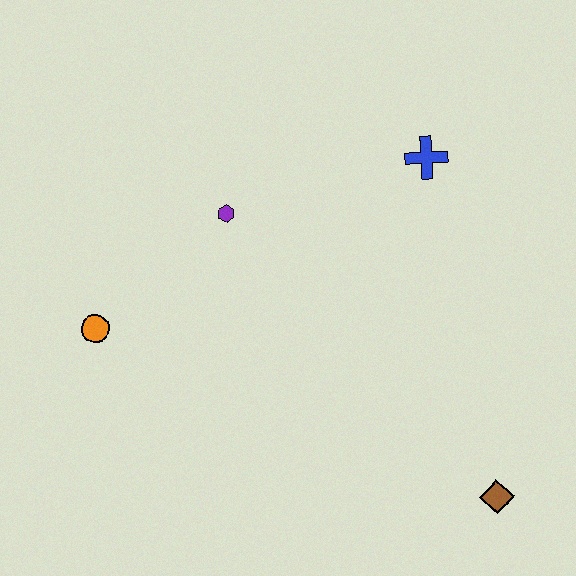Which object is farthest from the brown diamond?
The orange circle is farthest from the brown diamond.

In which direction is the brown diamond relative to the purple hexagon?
The brown diamond is below the purple hexagon.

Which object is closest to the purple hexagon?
The orange circle is closest to the purple hexagon.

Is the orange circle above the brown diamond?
Yes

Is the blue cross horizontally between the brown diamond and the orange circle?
Yes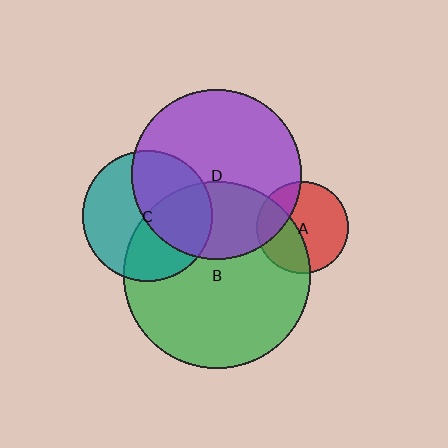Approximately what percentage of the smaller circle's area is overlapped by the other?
Approximately 45%.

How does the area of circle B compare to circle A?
Approximately 4.1 times.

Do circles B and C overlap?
Yes.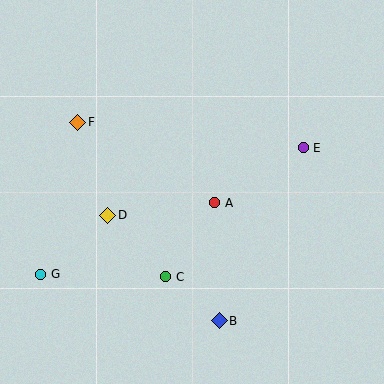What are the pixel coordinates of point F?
Point F is at (78, 122).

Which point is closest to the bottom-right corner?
Point B is closest to the bottom-right corner.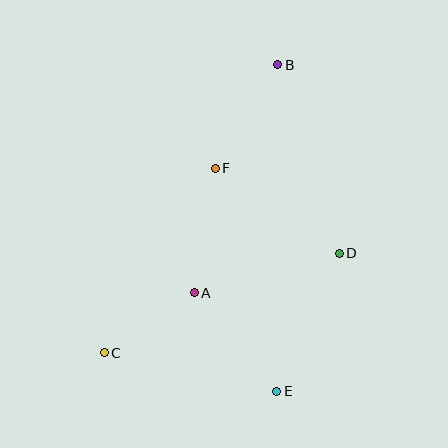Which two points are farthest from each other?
Points B and C are farthest from each other.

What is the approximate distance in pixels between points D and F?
The distance between D and F is approximately 150 pixels.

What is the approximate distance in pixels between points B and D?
The distance between B and D is approximately 198 pixels.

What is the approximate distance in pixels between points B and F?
The distance between B and F is approximately 121 pixels.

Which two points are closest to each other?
Points A and C are closest to each other.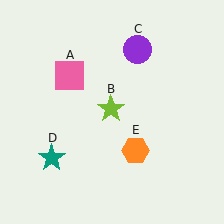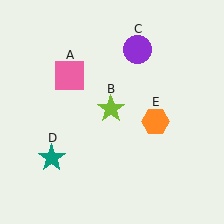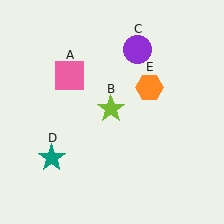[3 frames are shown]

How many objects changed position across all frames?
1 object changed position: orange hexagon (object E).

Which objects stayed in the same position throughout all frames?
Pink square (object A) and lime star (object B) and purple circle (object C) and teal star (object D) remained stationary.